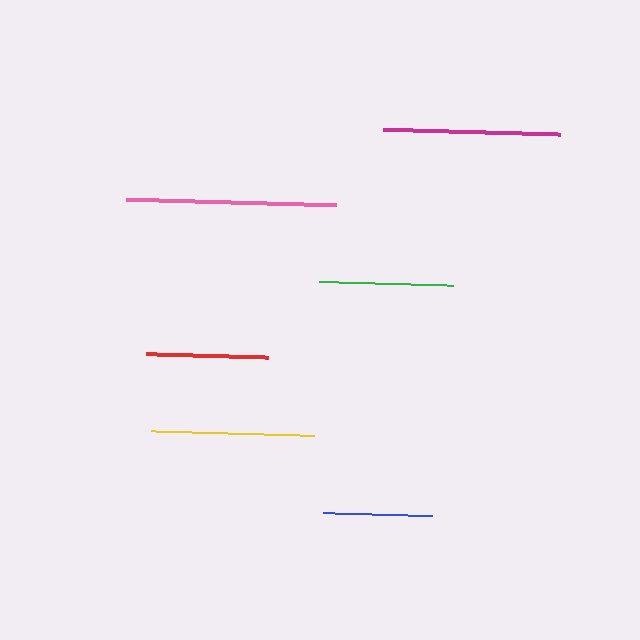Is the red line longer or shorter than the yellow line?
The yellow line is longer than the red line.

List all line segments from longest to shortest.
From longest to shortest: pink, magenta, yellow, green, red, blue.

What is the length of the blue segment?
The blue segment is approximately 109 pixels long.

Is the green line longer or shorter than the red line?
The green line is longer than the red line.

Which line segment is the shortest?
The blue line is the shortest at approximately 109 pixels.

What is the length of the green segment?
The green segment is approximately 134 pixels long.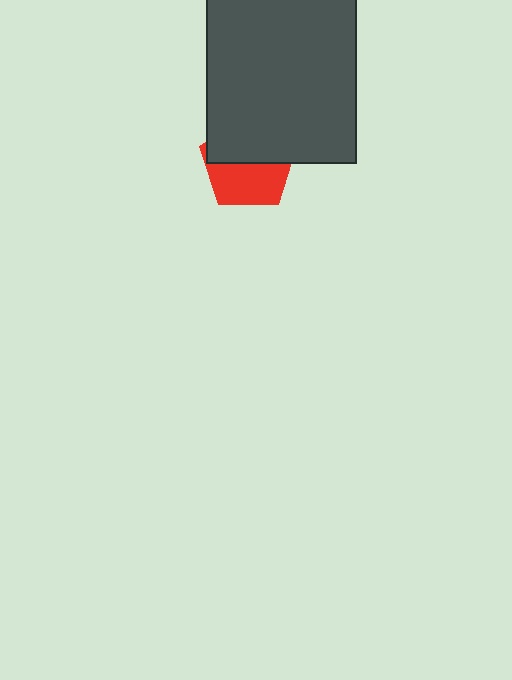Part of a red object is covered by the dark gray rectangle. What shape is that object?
It is a pentagon.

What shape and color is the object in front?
The object in front is a dark gray rectangle.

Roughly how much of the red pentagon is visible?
About half of it is visible (roughly 50%).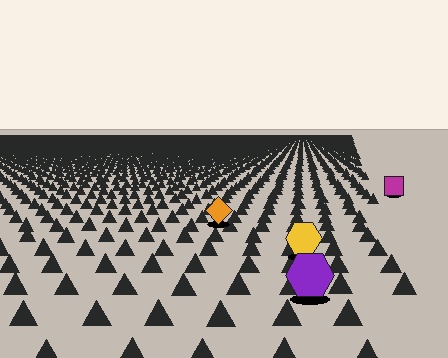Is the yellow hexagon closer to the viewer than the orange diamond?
Yes. The yellow hexagon is closer — you can tell from the texture gradient: the ground texture is coarser near it.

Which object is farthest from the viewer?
The magenta square is farthest from the viewer. It appears smaller and the ground texture around it is denser.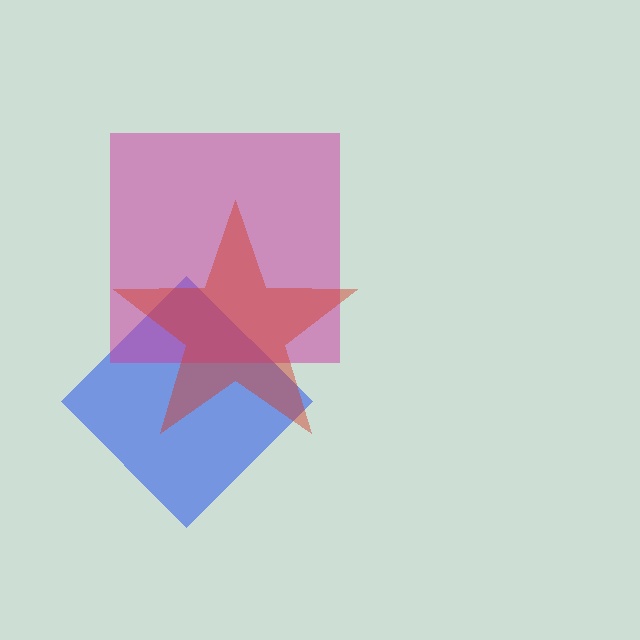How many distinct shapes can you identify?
There are 3 distinct shapes: a blue diamond, a magenta square, a red star.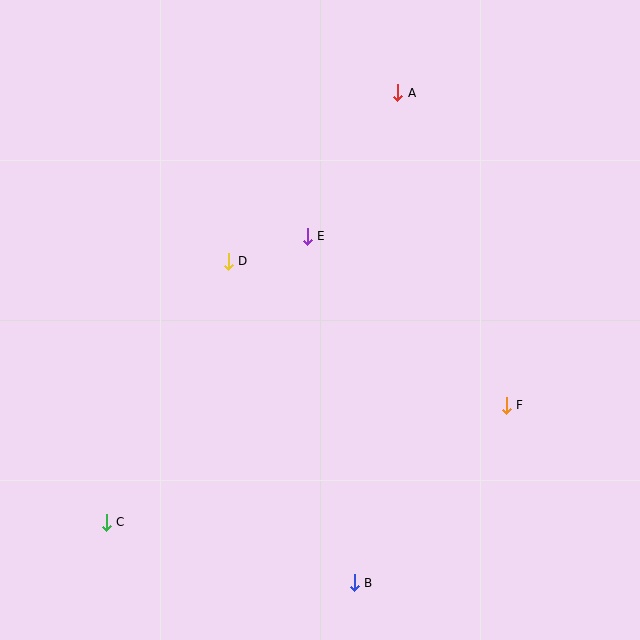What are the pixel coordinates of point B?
Point B is at (354, 583).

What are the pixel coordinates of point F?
Point F is at (506, 405).